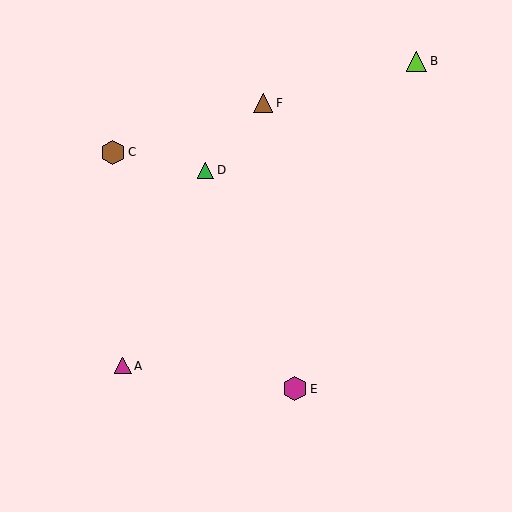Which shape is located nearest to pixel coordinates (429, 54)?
The lime triangle (labeled B) at (416, 61) is nearest to that location.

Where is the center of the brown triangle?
The center of the brown triangle is at (263, 103).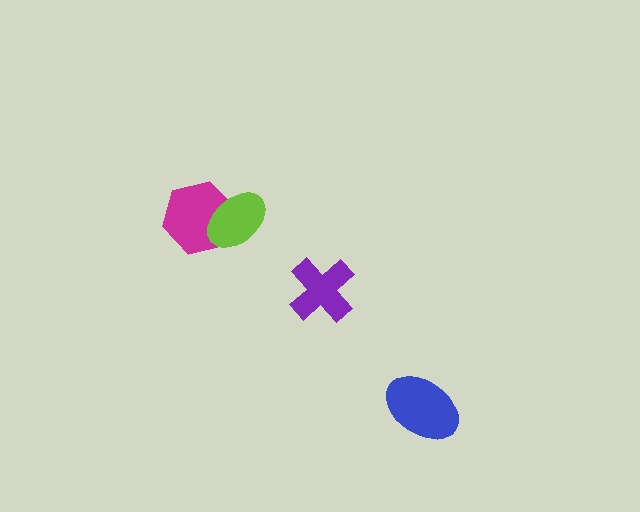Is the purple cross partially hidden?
No, no other shape covers it.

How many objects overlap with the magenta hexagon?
1 object overlaps with the magenta hexagon.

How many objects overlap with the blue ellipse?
0 objects overlap with the blue ellipse.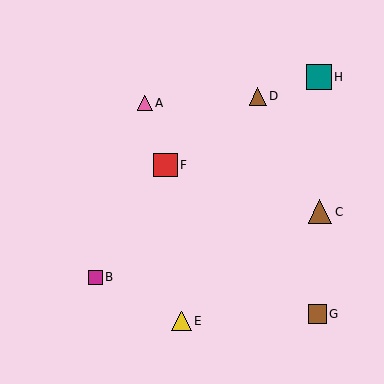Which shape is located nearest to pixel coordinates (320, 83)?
The teal square (labeled H) at (319, 77) is nearest to that location.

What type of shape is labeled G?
Shape G is a brown square.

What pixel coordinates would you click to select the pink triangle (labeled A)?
Click at (145, 103) to select the pink triangle A.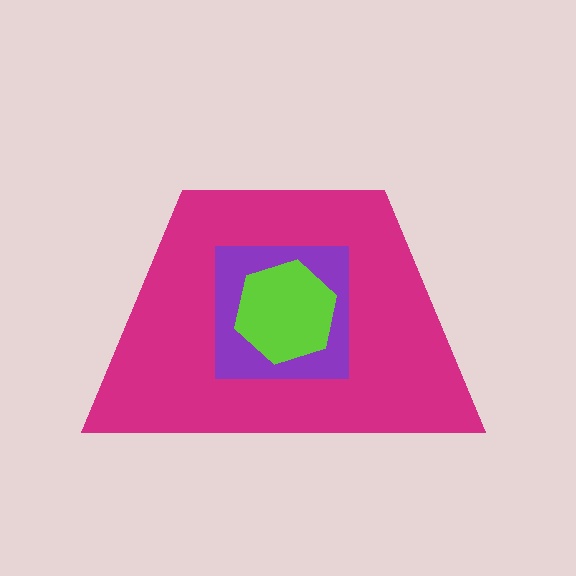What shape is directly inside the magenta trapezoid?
The purple square.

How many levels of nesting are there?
3.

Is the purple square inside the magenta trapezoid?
Yes.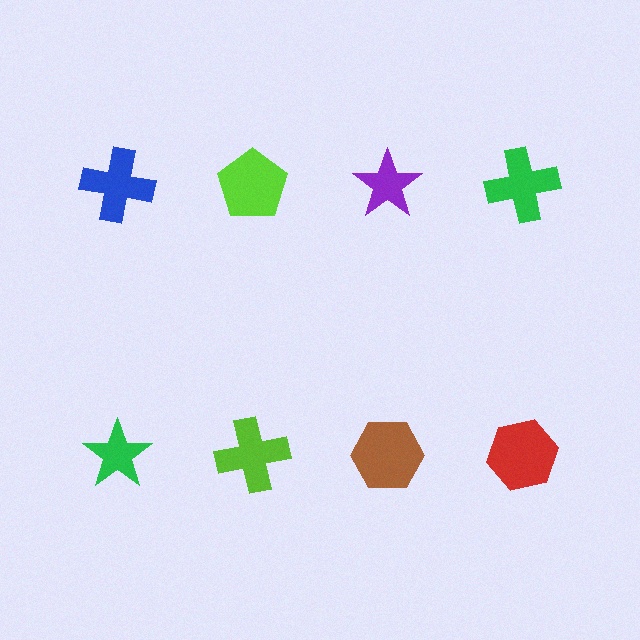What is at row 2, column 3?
A brown hexagon.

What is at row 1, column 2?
A lime pentagon.